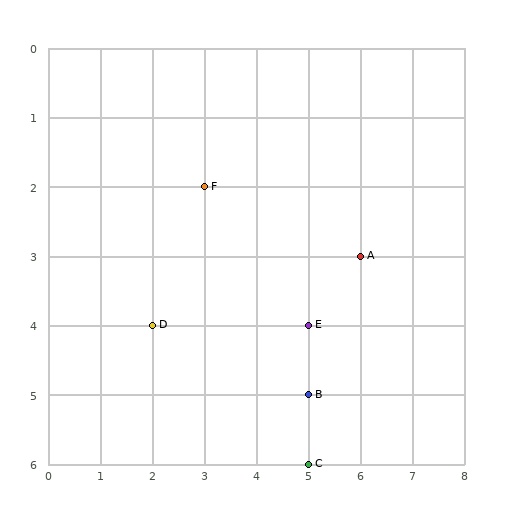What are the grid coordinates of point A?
Point A is at grid coordinates (6, 3).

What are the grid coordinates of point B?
Point B is at grid coordinates (5, 5).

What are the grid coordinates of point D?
Point D is at grid coordinates (2, 4).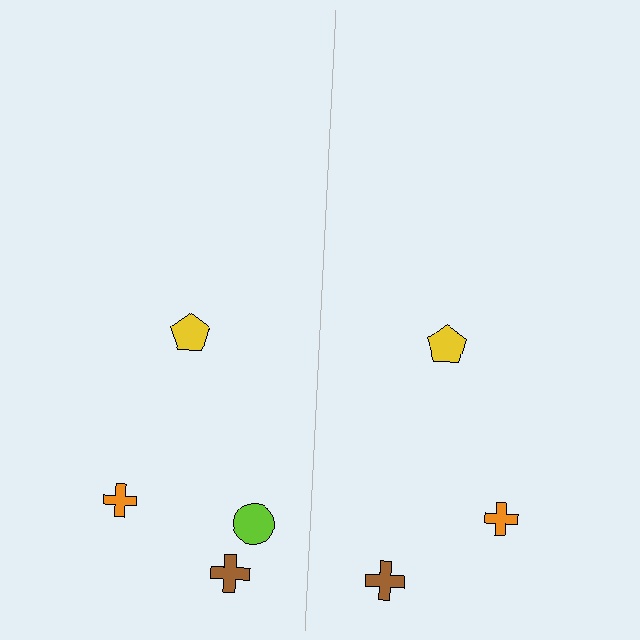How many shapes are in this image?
There are 7 shapes in this image.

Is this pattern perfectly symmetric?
No, the pattern is not perfectly symmetric. A lime circle is missing from the right side.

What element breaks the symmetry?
A lime circle is missing from the right side.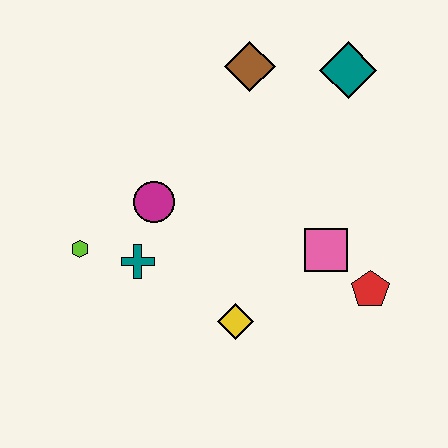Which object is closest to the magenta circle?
The teal cross is closest to the magenta circle.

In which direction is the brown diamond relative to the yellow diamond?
The brown diamond is above the yellow diamond.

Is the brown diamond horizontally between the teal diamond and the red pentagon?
No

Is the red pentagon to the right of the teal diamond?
Yes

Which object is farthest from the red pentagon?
The lime hexagon is farthest from the red pentagon.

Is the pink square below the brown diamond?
Yes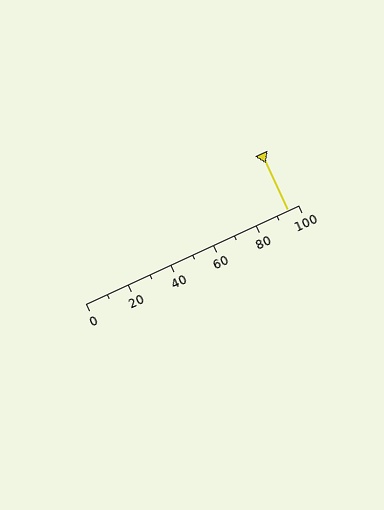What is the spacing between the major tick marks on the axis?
The major ticks are spaced 20 apart.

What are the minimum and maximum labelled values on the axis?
The axis runs from 0 to 100.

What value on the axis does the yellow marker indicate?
The marker indicates approximately 95.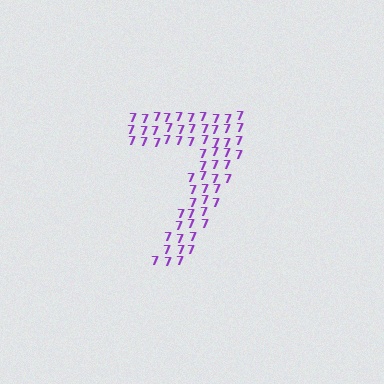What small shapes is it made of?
It is made of small digit 7's.